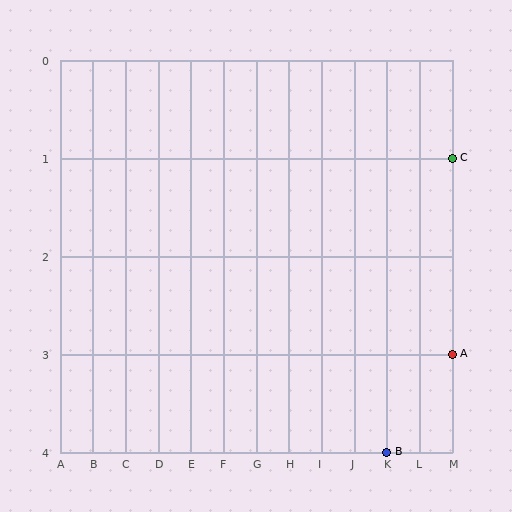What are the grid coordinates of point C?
Point C is at grid coordinates (M, 1).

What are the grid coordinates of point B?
Point B is at grid coordinates (K, 4).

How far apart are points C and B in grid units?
Points C and B are 2 columns and 3 rows apart (about 3.6 grid units diagonally).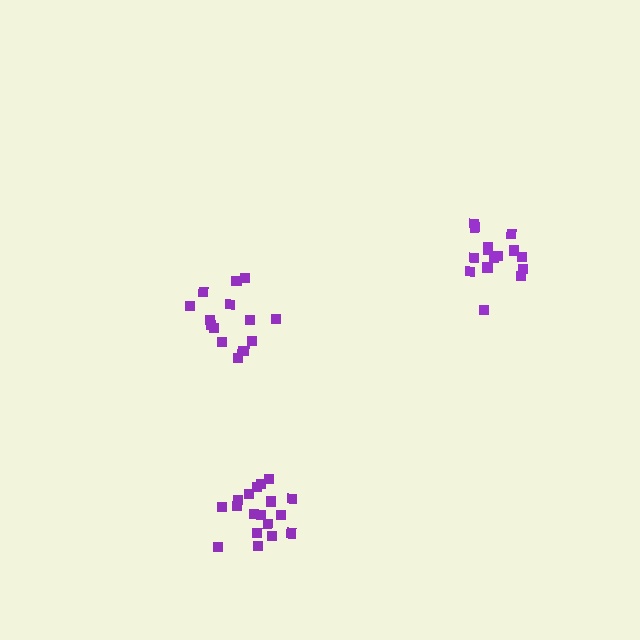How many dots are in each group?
Group 1: 15 dots, Group 2: 15 dots, Group 3: 18 dots (48 total).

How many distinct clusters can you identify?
There are 3 distinct clusters.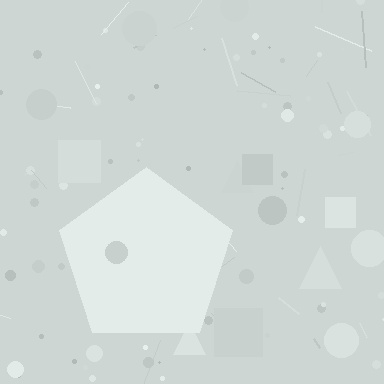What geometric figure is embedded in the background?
A pentagon is embedded in the background.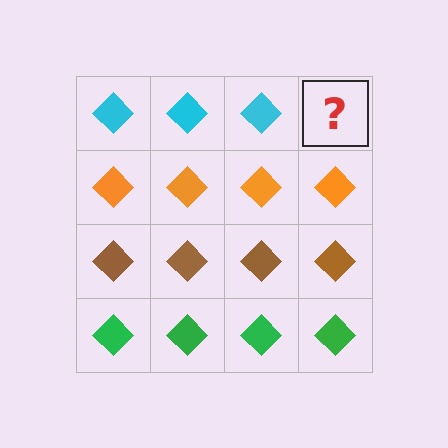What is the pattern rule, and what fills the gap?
The rule is that each row has a consistent color. The gap should be filled with a cyan diamond.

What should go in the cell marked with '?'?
The missing cell should contain a cyan diamond.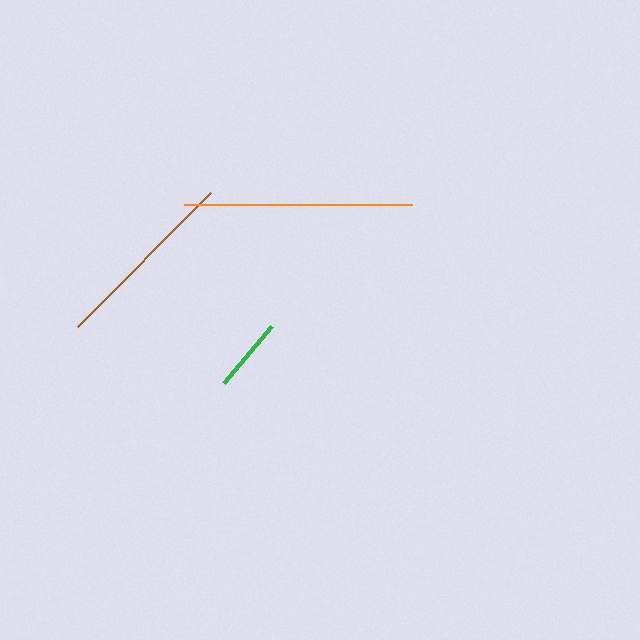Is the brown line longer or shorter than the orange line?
The orange line is longer than the brown line.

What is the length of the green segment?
The green segment is approximately 75 pixels long.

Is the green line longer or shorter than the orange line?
The orange line is longer than the green line.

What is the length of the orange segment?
The orange segment is approximately 228 pixels long.